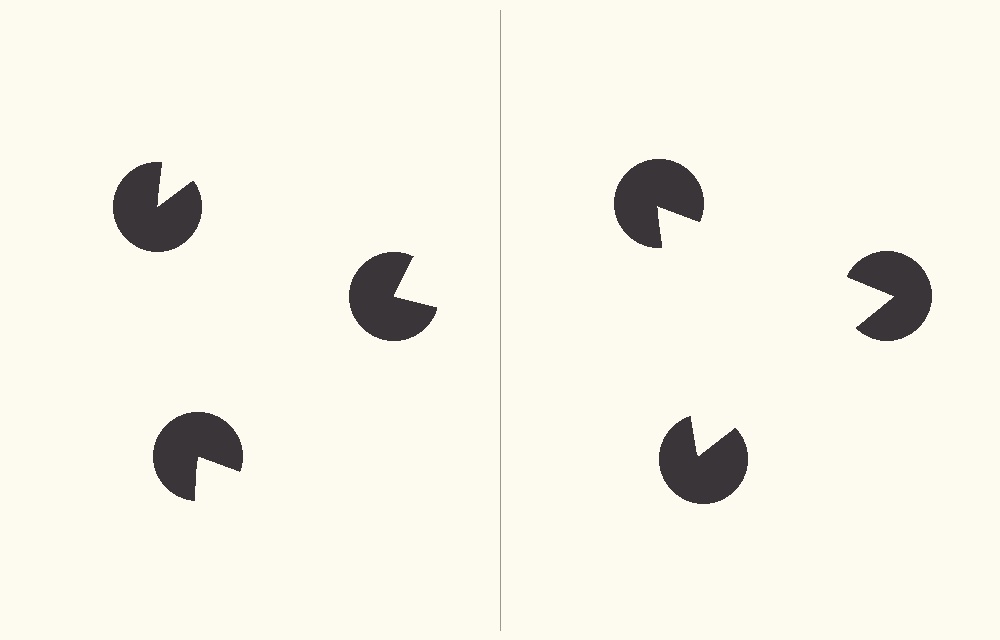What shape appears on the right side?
An illusory triangle.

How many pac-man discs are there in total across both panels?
6 — 3 on each side.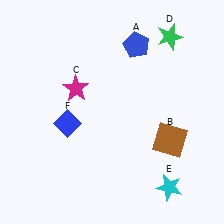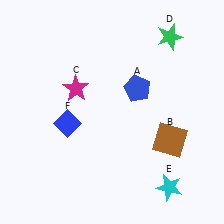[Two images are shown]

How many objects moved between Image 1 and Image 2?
1 object moved between the two images.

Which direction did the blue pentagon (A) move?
The blue pentagon (A) moved down.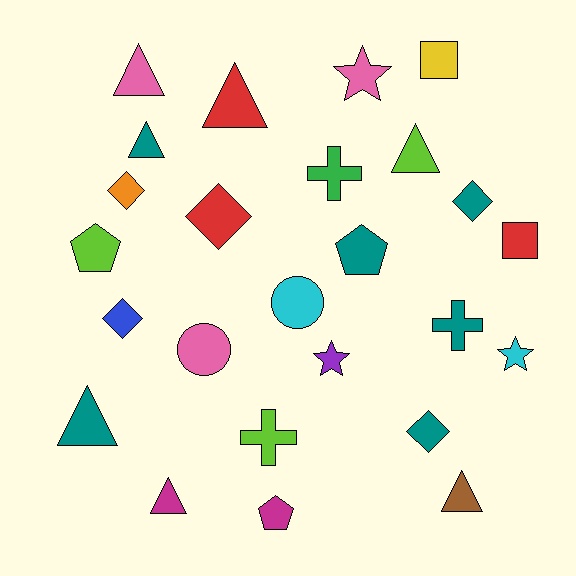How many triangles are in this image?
There are 7 triangles.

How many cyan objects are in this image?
There are 2 cyan objects.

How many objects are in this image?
There are 25 objects.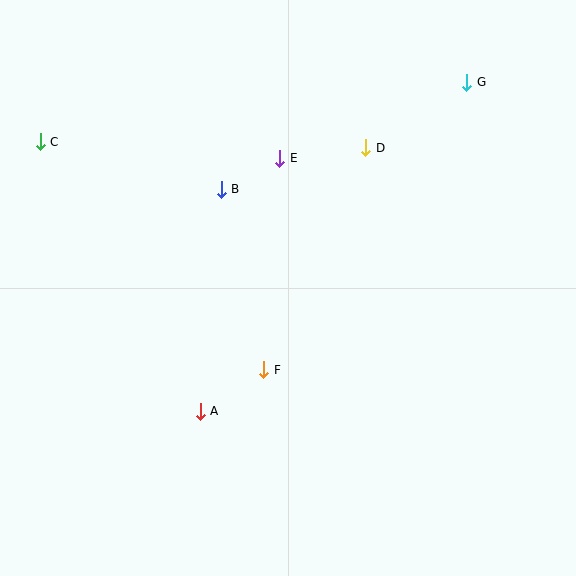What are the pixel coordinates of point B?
Point B is at (221, 189).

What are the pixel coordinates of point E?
Point E is at (280, 158).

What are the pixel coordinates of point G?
Point G is at (467, 82).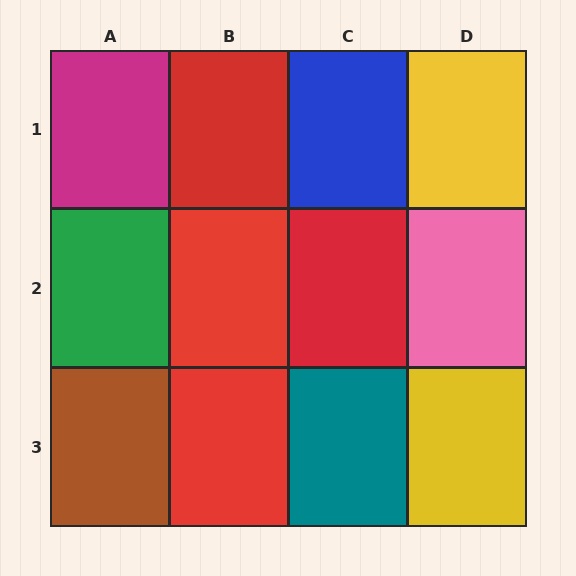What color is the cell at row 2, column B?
Red.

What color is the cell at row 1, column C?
Blue.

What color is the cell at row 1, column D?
Yellow.